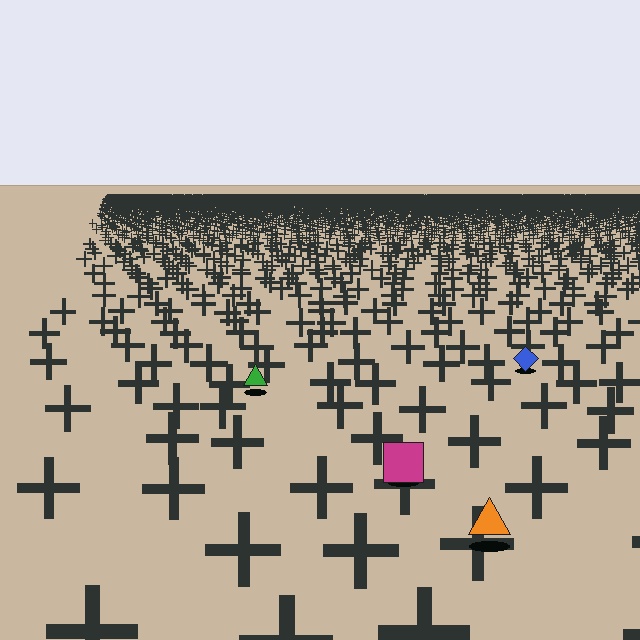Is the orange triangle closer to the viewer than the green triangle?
Yes. The orange triangle is closer — you can tell from the texture gradient: the ground texture is coarser near it.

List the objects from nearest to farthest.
From nearest to farthest: the orange triangle, the magenta square, the green triangle, the blue diamond.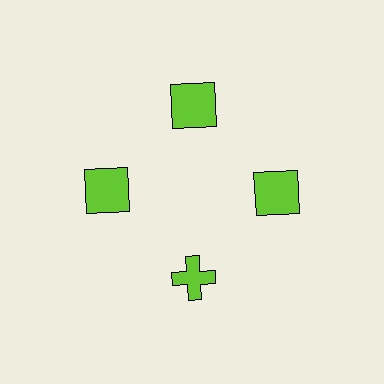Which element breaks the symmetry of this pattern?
The lime cross at roughly the 6 o'clock position breaks the symmetry. All other shapes are lime squares.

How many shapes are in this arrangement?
There are 4 shapes arranged in a ring pattern.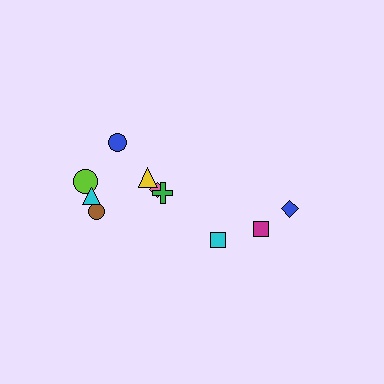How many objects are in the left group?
There are 7 objects.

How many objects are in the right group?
There are 3 objects.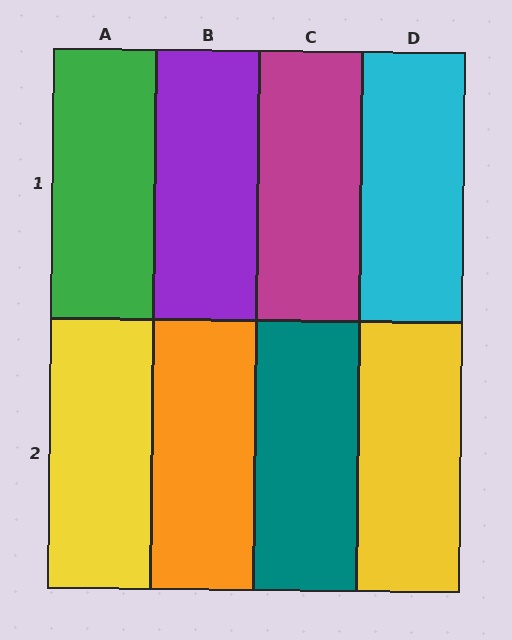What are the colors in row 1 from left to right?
Green, purple, magenta, cyan.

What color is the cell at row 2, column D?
Yellow.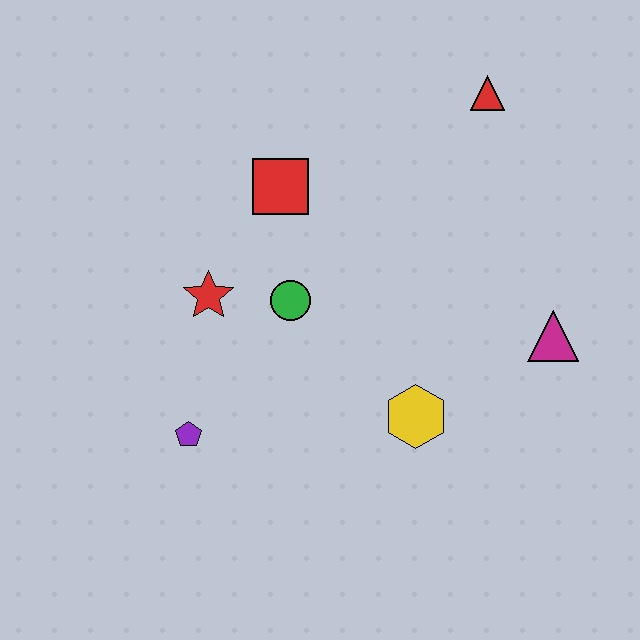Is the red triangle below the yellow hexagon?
No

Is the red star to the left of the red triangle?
Yes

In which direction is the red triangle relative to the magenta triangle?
The red triangle is above the magenta triangle.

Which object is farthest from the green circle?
The red triangle is farthest from the green circle.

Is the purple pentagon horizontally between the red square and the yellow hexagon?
No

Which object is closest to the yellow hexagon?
The magenta triangle is closest to the yellow hexagon.